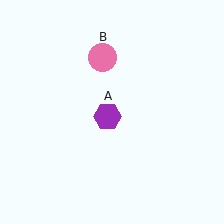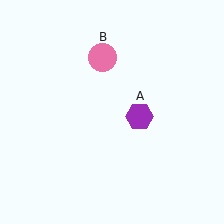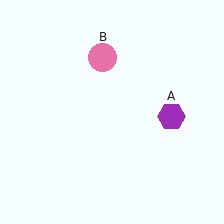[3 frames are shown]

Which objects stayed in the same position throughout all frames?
Pink circle (object B) remained stationary.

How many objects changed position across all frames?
1 object changed position: purple hexagon (object A).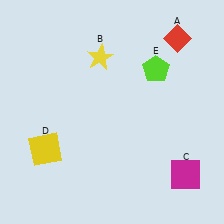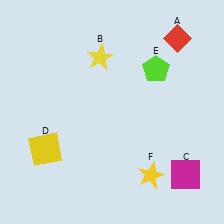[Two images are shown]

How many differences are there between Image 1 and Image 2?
There is 1 difference between the two images.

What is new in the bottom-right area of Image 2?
A yellow star (F) was added in the bottom-right area of Image 2.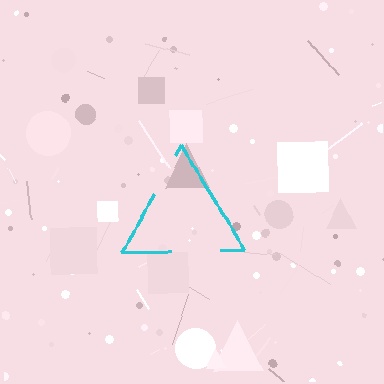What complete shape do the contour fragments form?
The contour fragments form a triangle.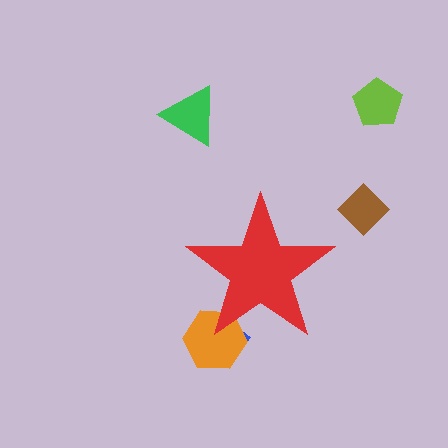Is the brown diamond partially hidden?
No, the brown diamond is fully visible.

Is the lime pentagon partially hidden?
No, the lime pentagon is fully visible.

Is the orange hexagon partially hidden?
Yes, the orange hexagon is partially hidden behind the red star.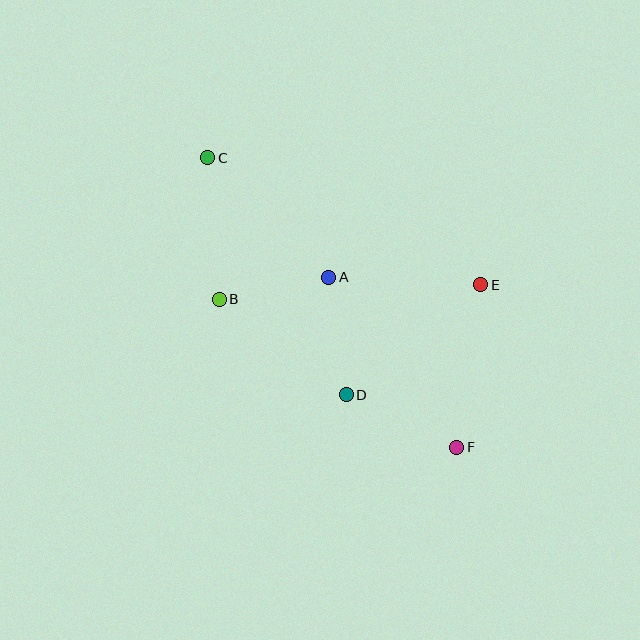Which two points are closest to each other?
Points A and B are closest to each other.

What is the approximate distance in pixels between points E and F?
The distance between E and F is approximately 164 pixels.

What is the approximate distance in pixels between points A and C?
The distance between A and C is approximately 170 pixels.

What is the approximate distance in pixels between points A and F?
The distance between A and F is approximately 213 pixels.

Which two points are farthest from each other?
Points C and F are farthest from each other.